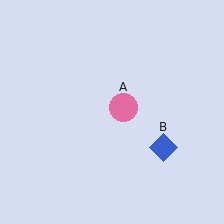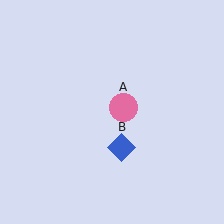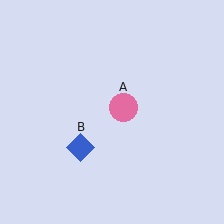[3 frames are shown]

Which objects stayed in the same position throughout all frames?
Pink circle (object A) remained stationary.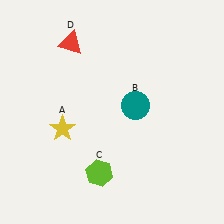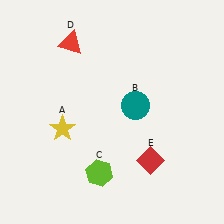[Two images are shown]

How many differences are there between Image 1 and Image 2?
There is 1 difference between the two images.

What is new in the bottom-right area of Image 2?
A red diamond (E) was added in the bottom-right area of Image 2.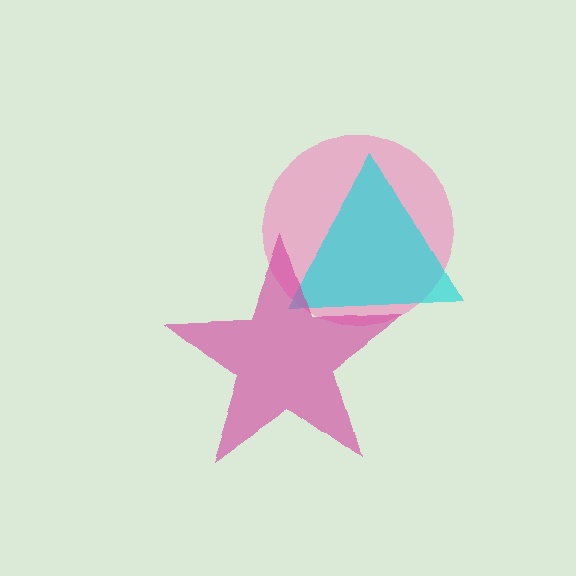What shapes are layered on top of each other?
The layered shapes are: a pink circle, a cyan triangle, a magenta star.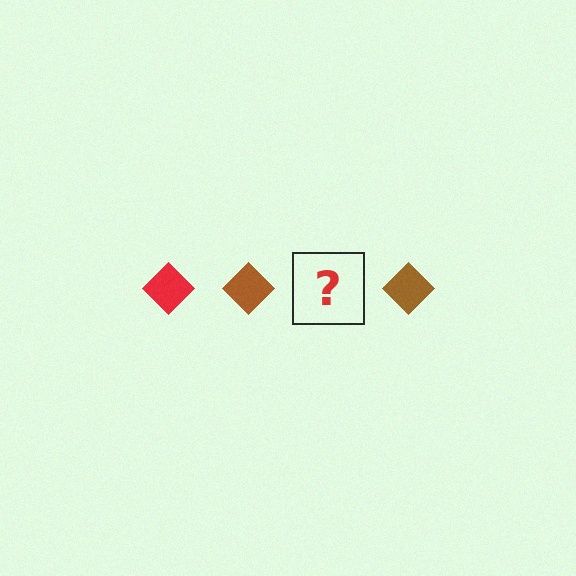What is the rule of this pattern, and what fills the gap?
The rule is that the pattern cycles through red, brown diamonds. The gap should be filled with a red diamond.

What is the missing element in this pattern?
The missing element is a red diamond.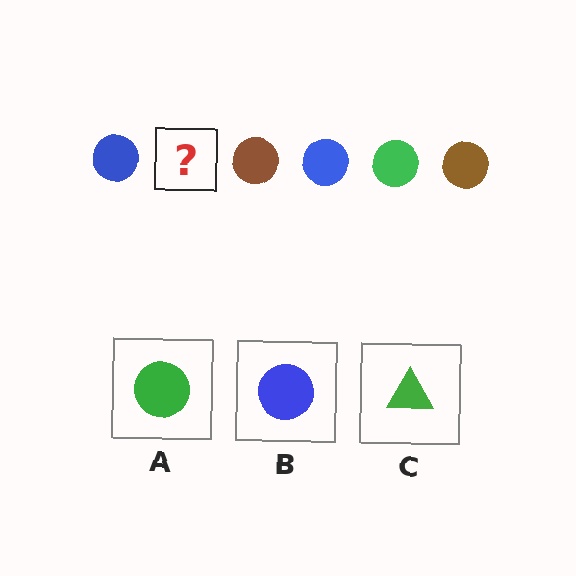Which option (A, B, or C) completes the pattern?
A.